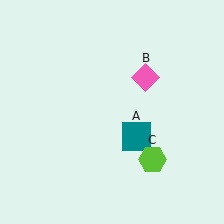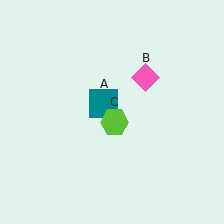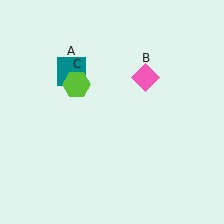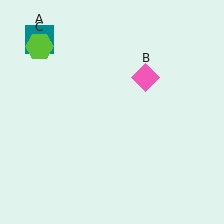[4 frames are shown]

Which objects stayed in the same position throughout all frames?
Pink diamond (object B) remained stationary.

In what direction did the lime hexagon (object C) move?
The lime hexagon (object C) moved up and to the left.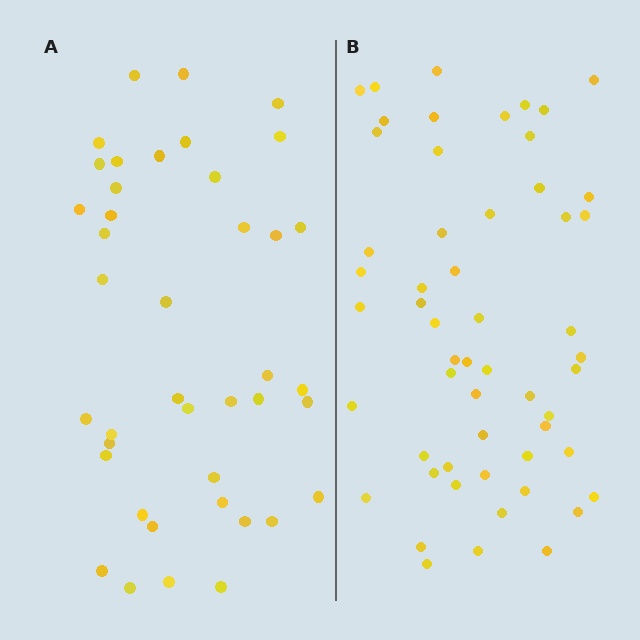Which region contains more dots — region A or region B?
Region B (the right region) has more dots.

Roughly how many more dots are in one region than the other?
Region B has approximately 15 more dots than region A.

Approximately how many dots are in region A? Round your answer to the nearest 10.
About 40 dots. (The exact count is 41, which rounds to 40.)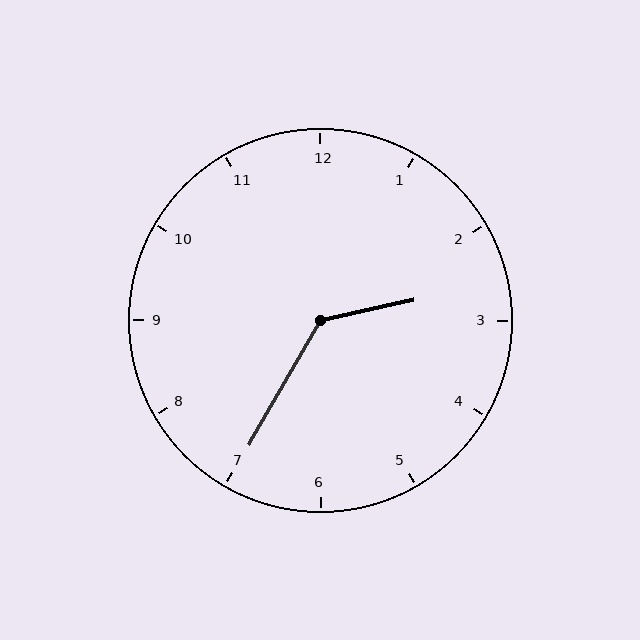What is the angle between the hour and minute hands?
Approximately 132 degrees.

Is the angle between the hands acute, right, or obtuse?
It is obtuse.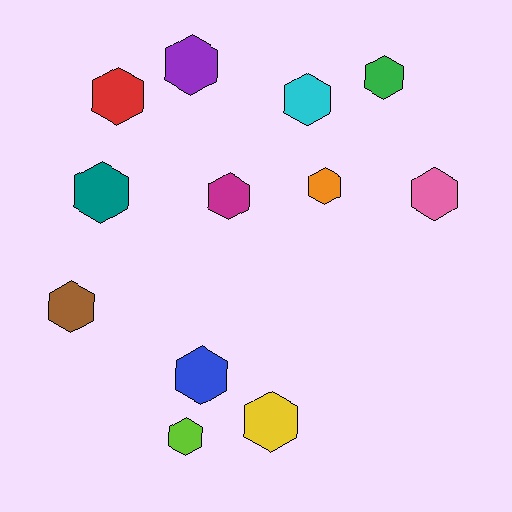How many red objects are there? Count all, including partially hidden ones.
There is 1 red object.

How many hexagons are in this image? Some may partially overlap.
There are 12 hexagons.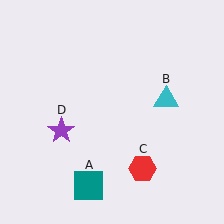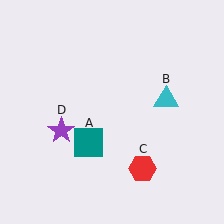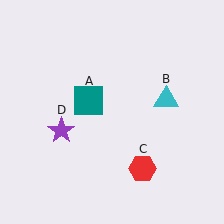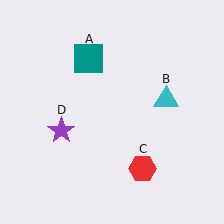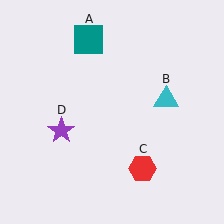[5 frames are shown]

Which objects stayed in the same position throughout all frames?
Cyan triangle (object B) and red hexagon (object C) and purple star (object D) remained stationary.